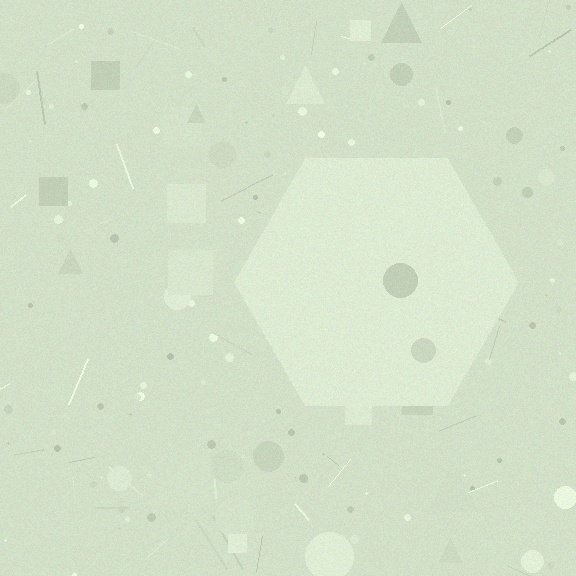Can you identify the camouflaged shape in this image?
The camouflaged shape is a hexagon.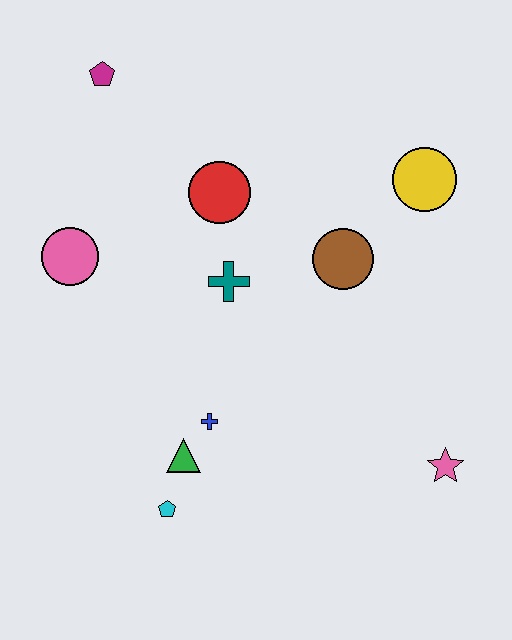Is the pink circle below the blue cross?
No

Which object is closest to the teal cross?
The red circle is closest to the teal cross.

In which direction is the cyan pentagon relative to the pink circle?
The cyan pentagon is below the pink circle.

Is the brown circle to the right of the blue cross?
Yes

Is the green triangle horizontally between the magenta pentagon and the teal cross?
Yes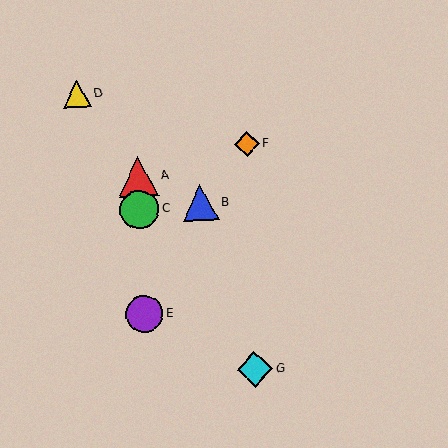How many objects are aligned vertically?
3 objects (A, C, E) are aligned vertically.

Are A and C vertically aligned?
Yes, both are at x≈138.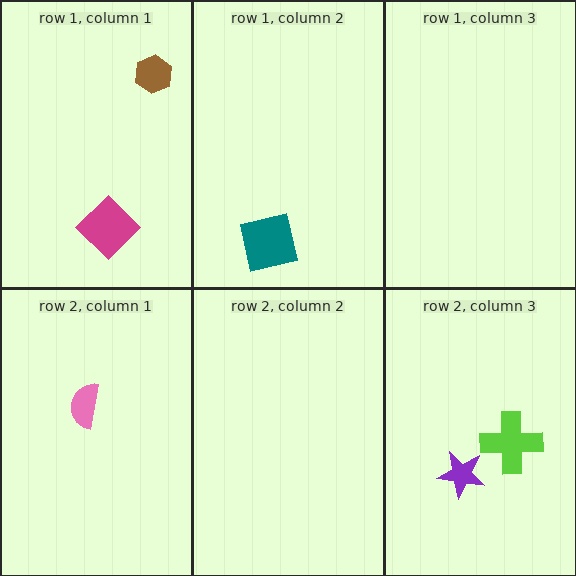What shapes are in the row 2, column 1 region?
The pink semicircle.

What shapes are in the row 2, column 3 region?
The purple star, the lime cross.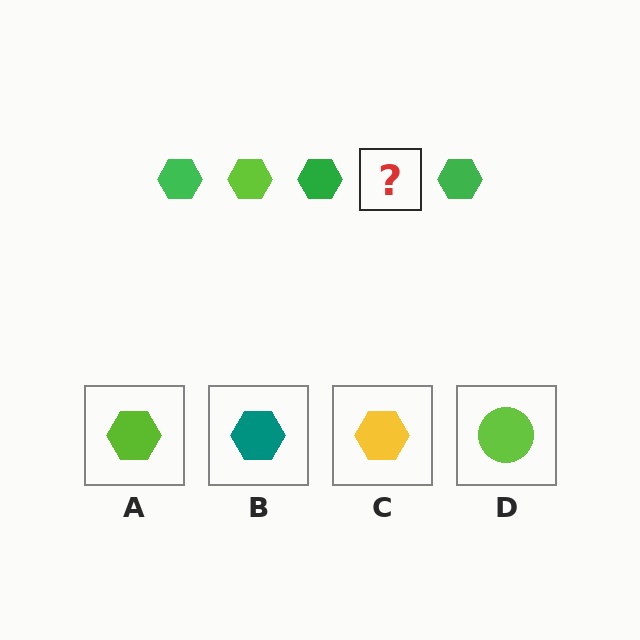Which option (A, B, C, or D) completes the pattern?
A.